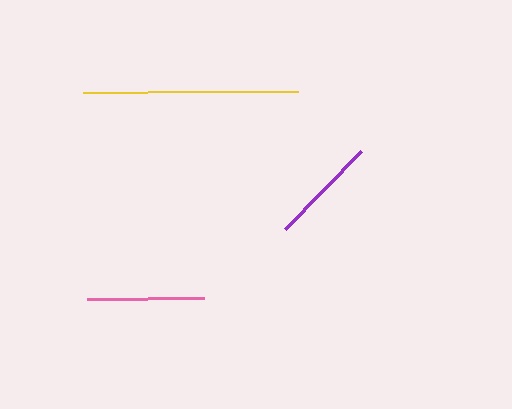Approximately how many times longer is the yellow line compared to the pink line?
The yellow line is approximately 1.8 times the length of the pink line.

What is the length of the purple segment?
The purple segment is approximately 109 pixels long.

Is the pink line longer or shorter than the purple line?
The pink line is longer than the purple line.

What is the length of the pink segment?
The pink segment is approximately 117 pixels long.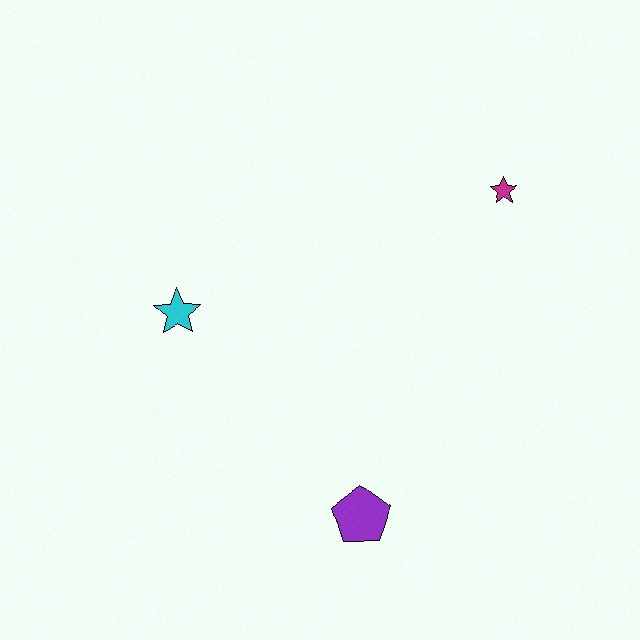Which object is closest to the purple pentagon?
The cyan star is closest to the purple pentagon.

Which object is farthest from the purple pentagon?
The magenta star is farthest from the purple pentagon.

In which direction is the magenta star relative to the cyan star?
The magenta star is to the right of the cyan star.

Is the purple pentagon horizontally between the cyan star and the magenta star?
Yes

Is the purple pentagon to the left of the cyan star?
No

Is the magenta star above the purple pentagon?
Yes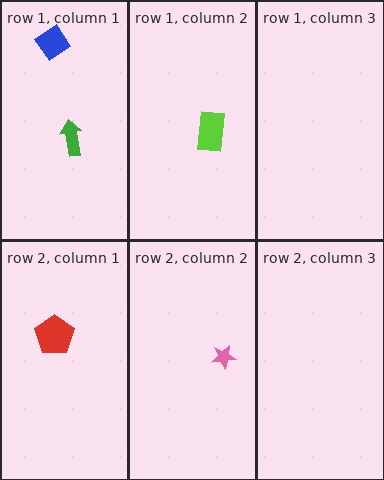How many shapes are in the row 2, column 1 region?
1.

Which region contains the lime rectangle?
The row 1, column 2 region.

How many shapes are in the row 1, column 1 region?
2.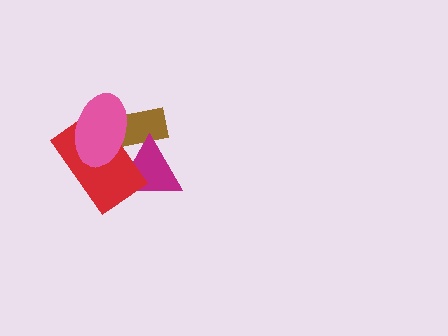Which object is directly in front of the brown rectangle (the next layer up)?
The magenta triangle is directly in front of the brown rectangle.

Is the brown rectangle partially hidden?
Yes, it is partially covered by another shape.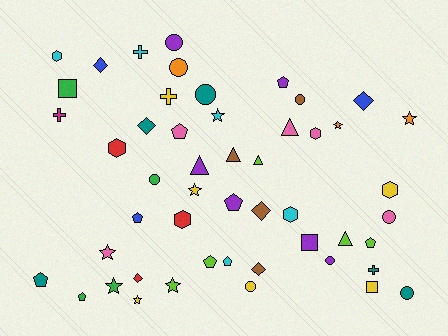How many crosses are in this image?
There are 4 crosses.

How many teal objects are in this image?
There are 5 teal objects.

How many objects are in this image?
There are 50 objects.